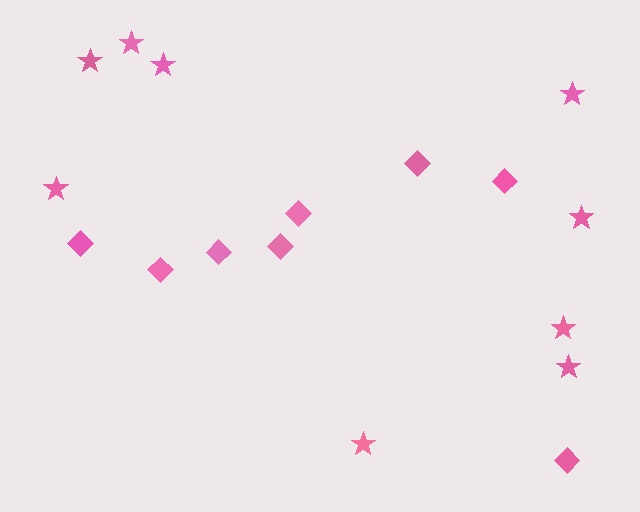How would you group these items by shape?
There are 2 groups: one group of stars (9) and one group of diamonds (8).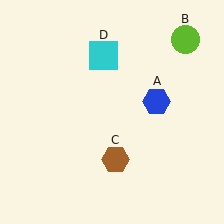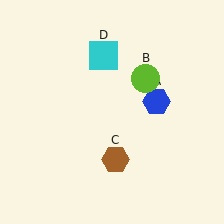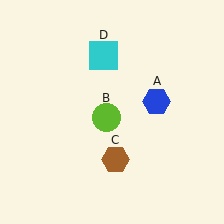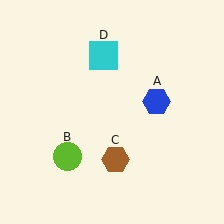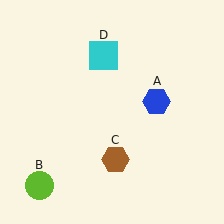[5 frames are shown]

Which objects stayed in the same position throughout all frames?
Blue hexagon (object A) and brown hexagon (object C) and cyan square (object D) remained stationary.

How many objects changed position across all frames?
1 object changed position: lime circle (object B).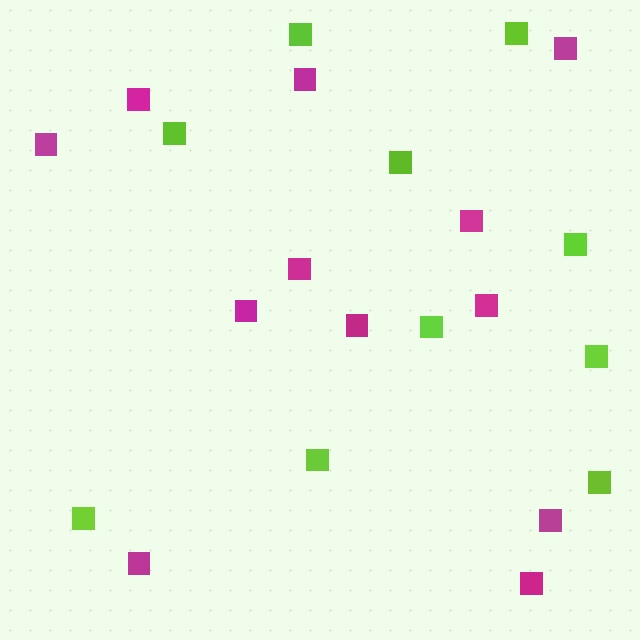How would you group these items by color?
There are 2 groups: one group of magenta squares (12) and one group of lime squares (10).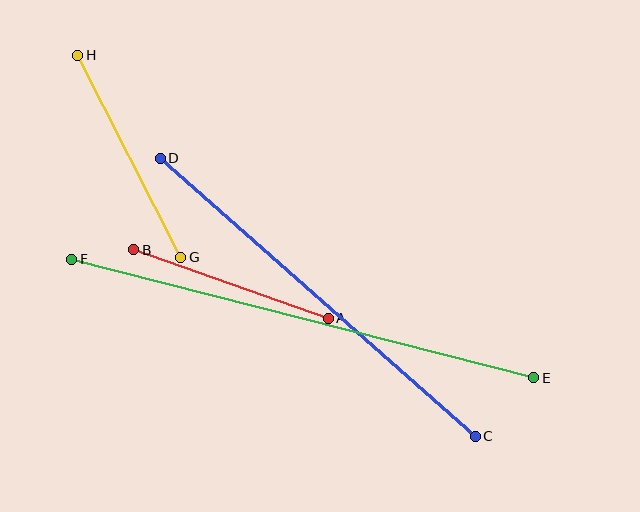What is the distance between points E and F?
The distance is approximately 477 pixels.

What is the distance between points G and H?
The distance is approximately 226 pixels.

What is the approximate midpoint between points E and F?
The midpoint is at approximately (303, 318) pixels.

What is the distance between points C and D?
The distance is approximately 420 pixels.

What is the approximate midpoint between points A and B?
The midpoint is at approximately (231, 284) pixels.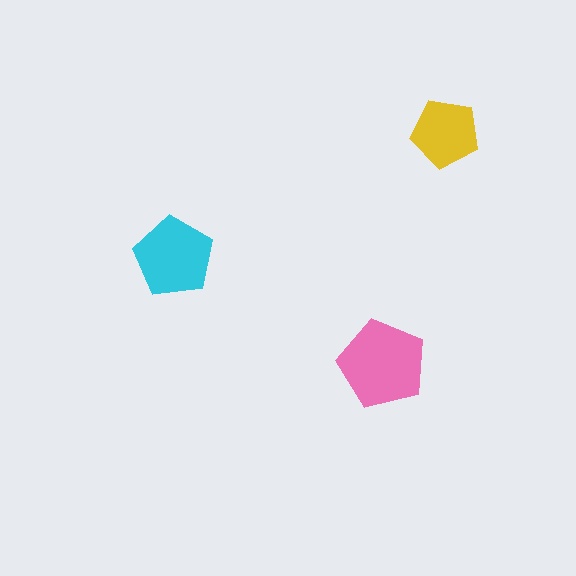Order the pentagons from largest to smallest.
the pink one, the cyan one, the yellow one.